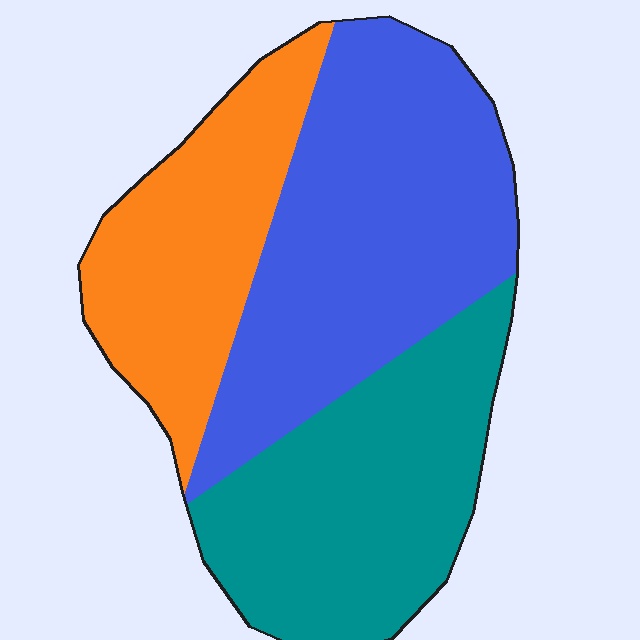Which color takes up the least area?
Orange, at roughly 25%.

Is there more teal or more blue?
Blue.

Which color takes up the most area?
Blue, at roughly 40%.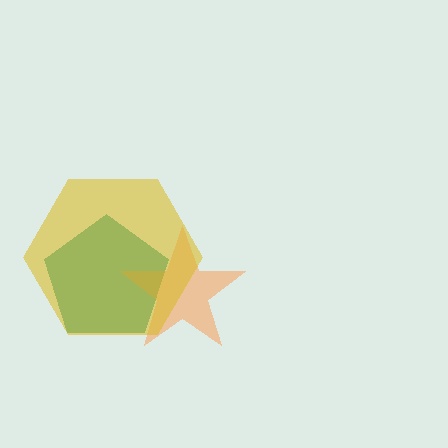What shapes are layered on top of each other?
The layered shapes are: a teal pentagon, an orange star, a yellow hexagon.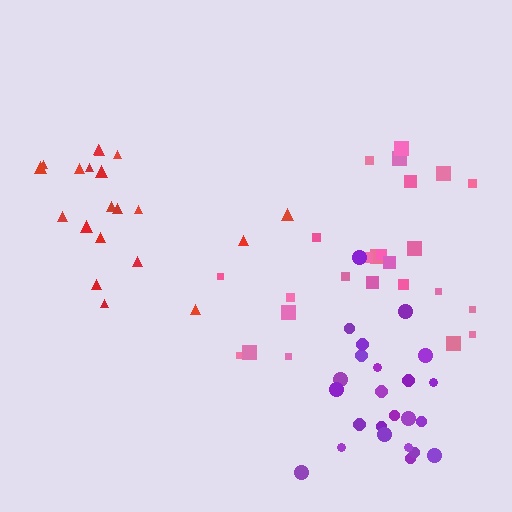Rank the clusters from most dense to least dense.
purple, red, pink.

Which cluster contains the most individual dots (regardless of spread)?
Pink (25).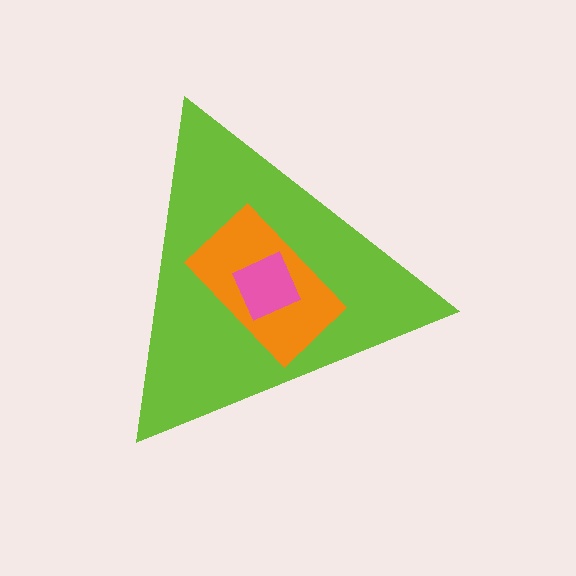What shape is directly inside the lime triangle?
The orange rectangle.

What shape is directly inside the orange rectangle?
The pink square.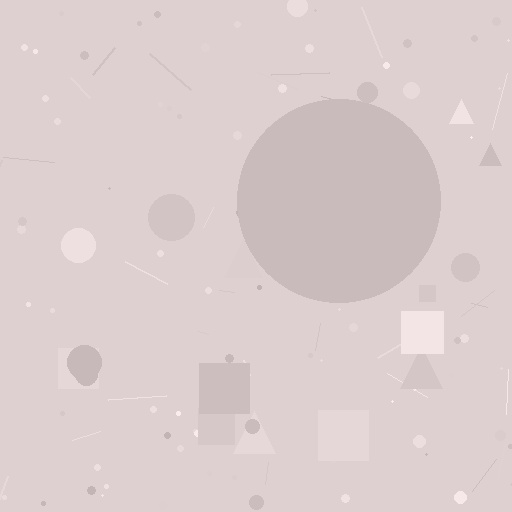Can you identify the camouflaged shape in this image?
The camouflaged shape is a circle.